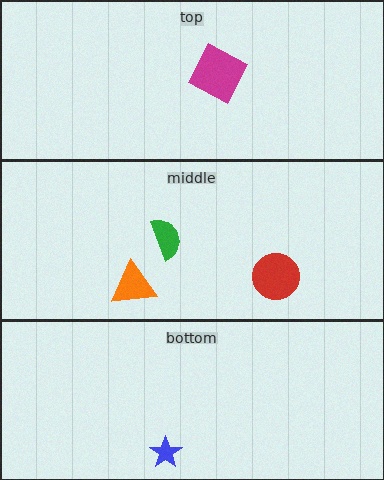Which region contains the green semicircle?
The middle region.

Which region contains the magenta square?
The top region.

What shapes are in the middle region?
The orange triangle, the green semicircle, the red circle.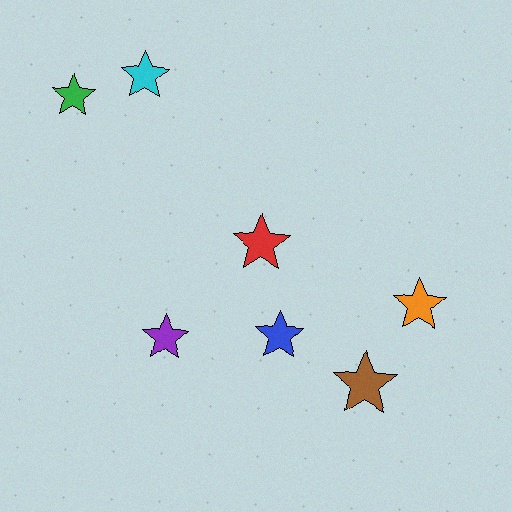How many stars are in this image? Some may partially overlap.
There are 7 stars.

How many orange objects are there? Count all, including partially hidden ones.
There is 1 orange object.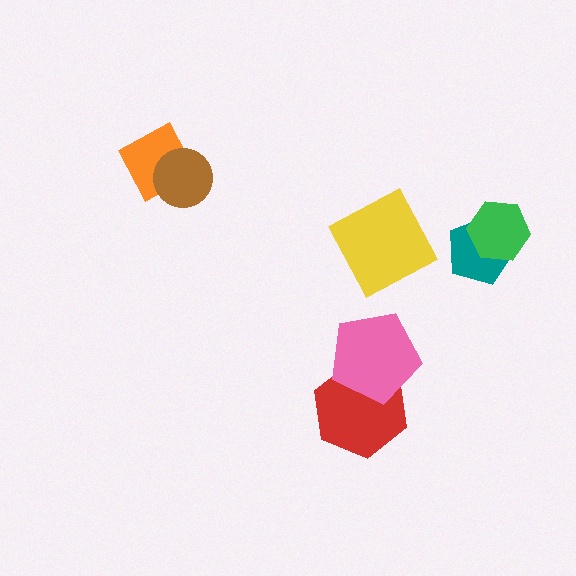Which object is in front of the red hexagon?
The pink pentagon is in front of the red hexagon.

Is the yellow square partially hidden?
No, no other shape covers it.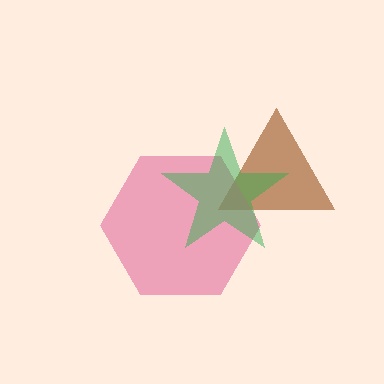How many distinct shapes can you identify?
There are 3 distinct shapes: a brown triangle, a pink hexagon, a green star.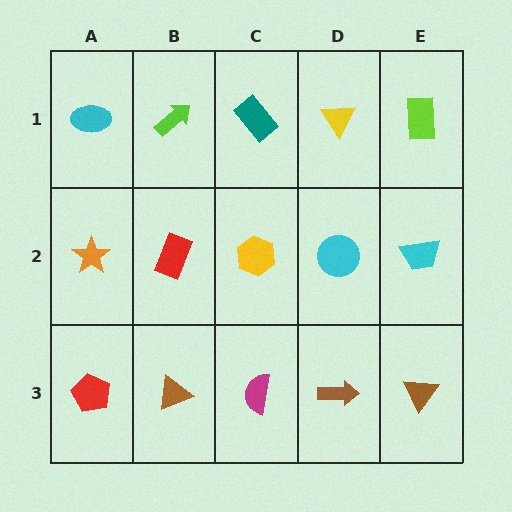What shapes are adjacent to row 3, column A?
An orange star (row 2, column A), a brown triangle (row 3, column B).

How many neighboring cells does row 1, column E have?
2.